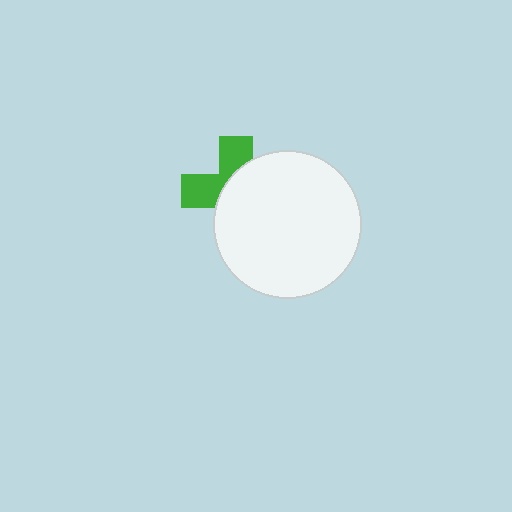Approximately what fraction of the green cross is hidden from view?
Roughly 60% of the green cross is hidden behind the white circle.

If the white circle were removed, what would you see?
You would see the complete green cross.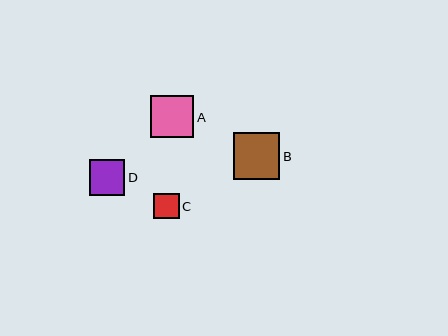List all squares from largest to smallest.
From largest to smallest: B, A, D, C.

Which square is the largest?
Square B is the largest with a size of approximately 47 pixels.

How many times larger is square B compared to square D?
Square B is approximately 1.3 times the size of square D.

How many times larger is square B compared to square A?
Square B is approximately 1.1 times the size of square A.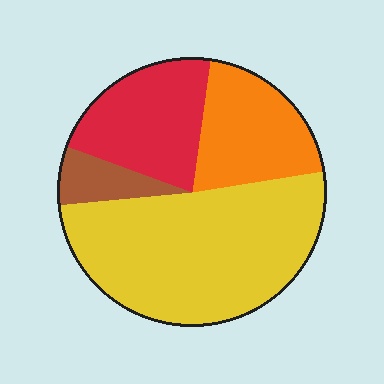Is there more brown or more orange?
Orange.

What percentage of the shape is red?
Red covers about 20% of the shape.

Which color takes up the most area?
Yellow, at roughly 50%.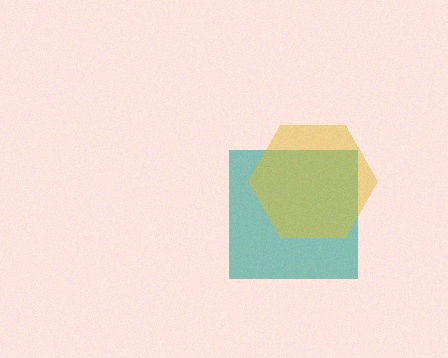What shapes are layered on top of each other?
The layered shapes are: a teal square, a yellow hexagon.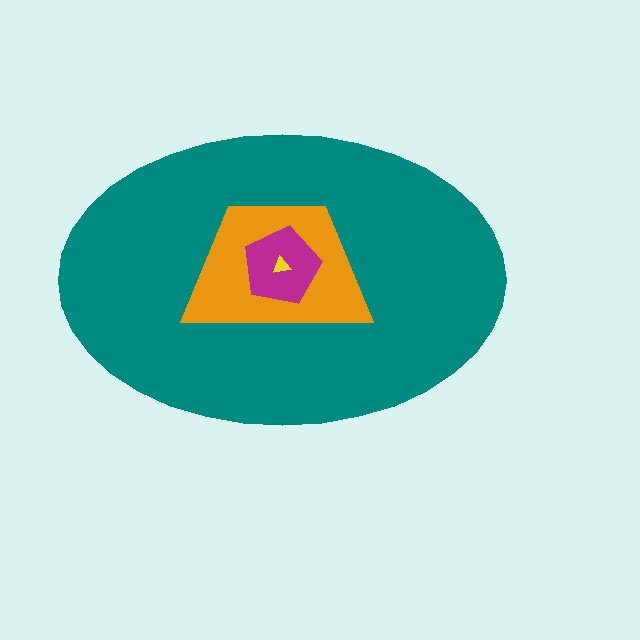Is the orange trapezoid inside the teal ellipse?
Yes.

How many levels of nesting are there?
4.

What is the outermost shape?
The teal ellipse.